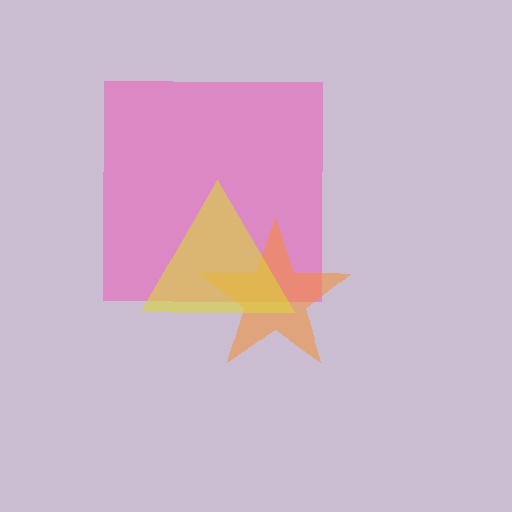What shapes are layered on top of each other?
The layered shapes are: a pink square, an orange star, a yellow triangle.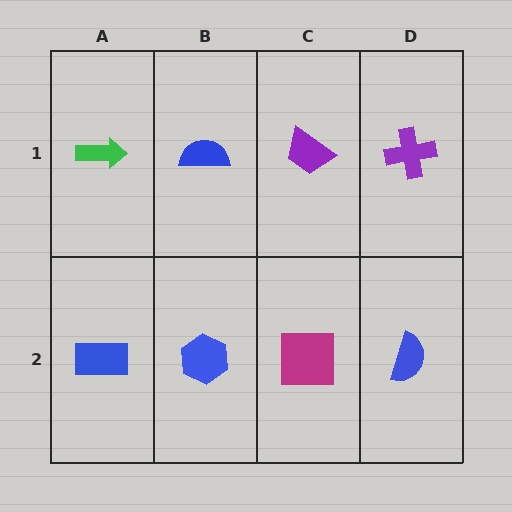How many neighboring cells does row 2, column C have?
3.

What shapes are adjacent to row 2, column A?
A green arrow (row 1, column A), a blue hexagon (row 2, column B).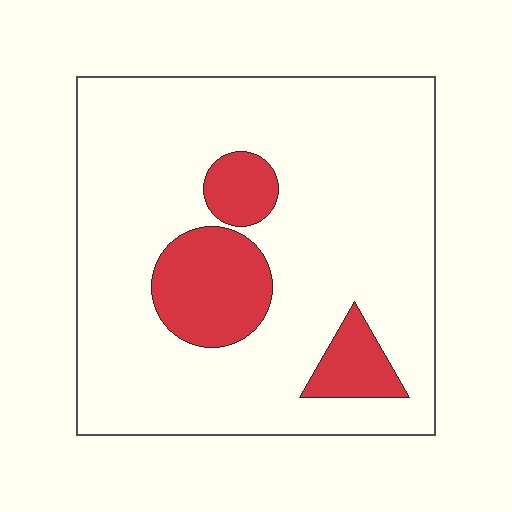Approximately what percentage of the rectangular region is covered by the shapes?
Approximately 15%.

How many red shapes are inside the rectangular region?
3.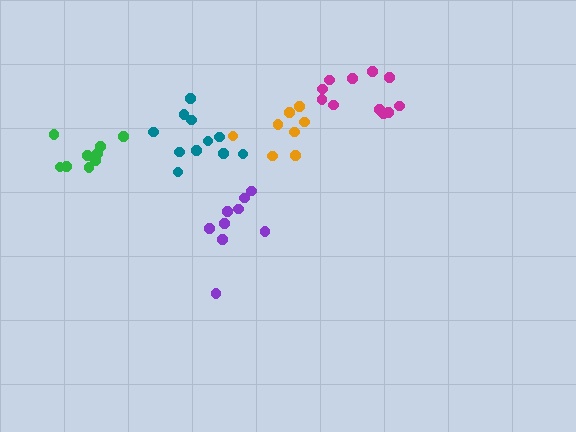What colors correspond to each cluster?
The clusters are colored: teal, magenta, purple, orange, green.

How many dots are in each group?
Group 1: 11 dots, Group 2: 11 dots, Group 3: 9 dots, Group 4: 8 dots, Group 5: 9 dots (48 total).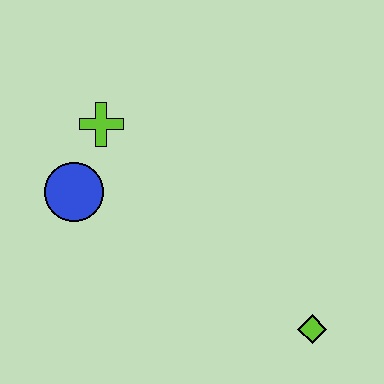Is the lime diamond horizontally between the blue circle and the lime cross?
No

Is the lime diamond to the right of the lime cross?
Yes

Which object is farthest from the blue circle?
The lime diamond is farthest from the blue circle.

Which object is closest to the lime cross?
The blue circle is closest to the lime cross.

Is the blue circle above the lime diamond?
Yes